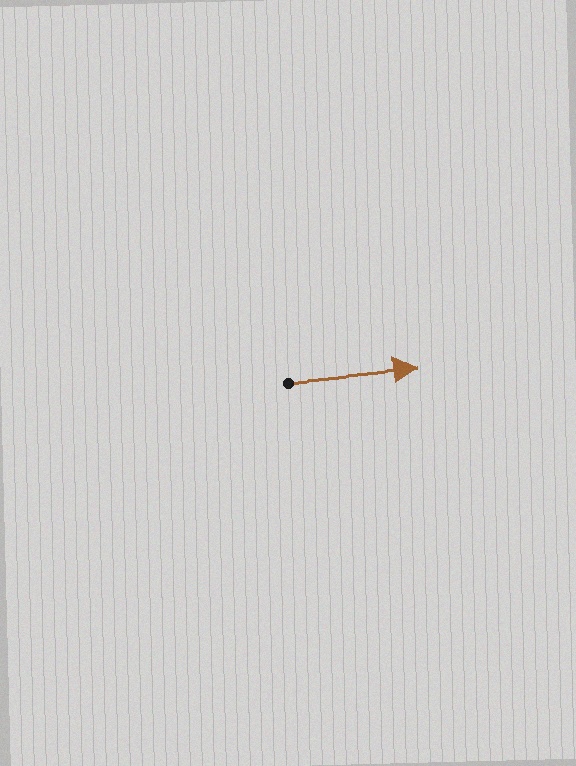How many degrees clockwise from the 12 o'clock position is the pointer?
Approximately 84 degrees.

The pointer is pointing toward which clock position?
Roughly 3 o'clock.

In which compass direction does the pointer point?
East.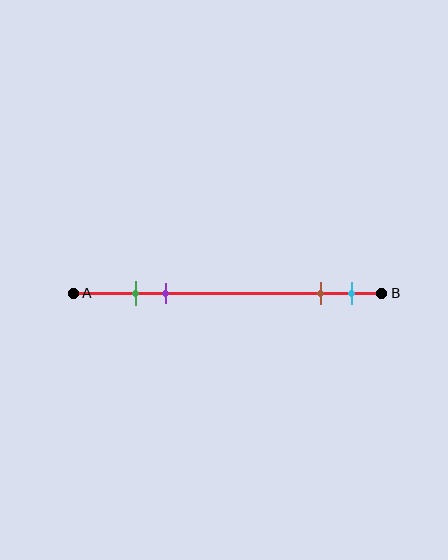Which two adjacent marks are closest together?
The green and purple marks are the closest adjacent pair.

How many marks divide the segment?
There are 4 marks dividing the segment.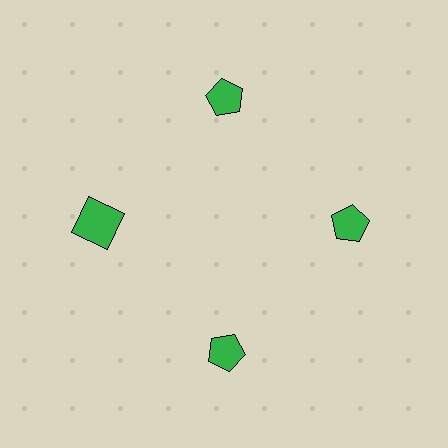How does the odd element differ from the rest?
It has a different shape: square instead of pentagon.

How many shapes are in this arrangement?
There are 4 shapes arranged in a ring pattern.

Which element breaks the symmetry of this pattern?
The green square at roughly the 9 o'clock position breaks the symmetry. All other shapes are green pentagons.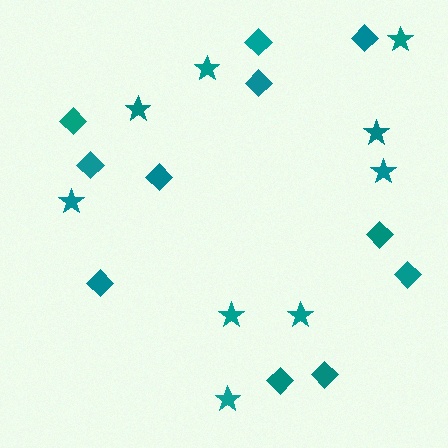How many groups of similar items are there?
There are 2 groups: one group of diamonds (11) and one group of stars (9).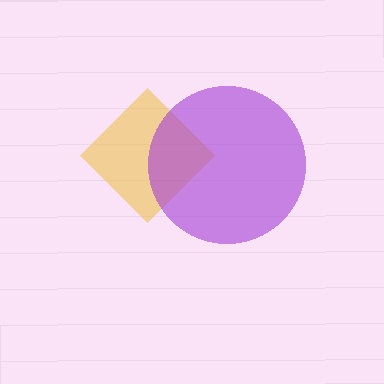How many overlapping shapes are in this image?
There are 2 overlapping shapes in the image.